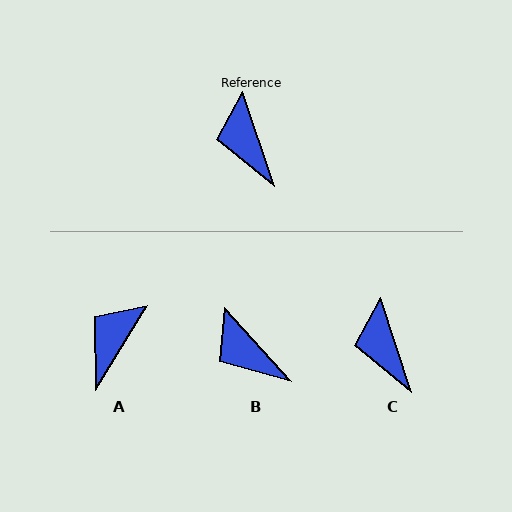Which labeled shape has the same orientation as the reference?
C.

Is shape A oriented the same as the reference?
No, it is off by about 50 degrees.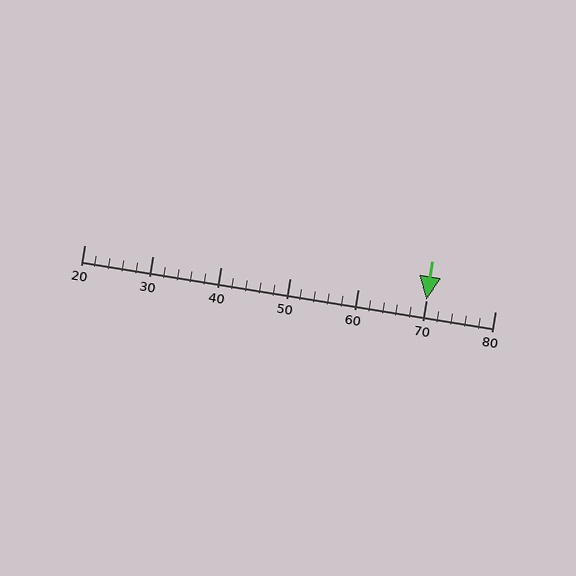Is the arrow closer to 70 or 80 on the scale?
The arrow is closer to 70.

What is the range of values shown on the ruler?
The ruler shows values from 20 to 80.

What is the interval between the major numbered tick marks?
The major tick marks are spaced 10 units apart.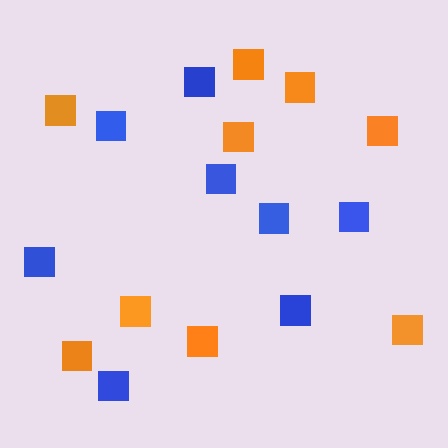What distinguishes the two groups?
There are 2 groups: one group of blue squares (8) and one group of orange squares (9).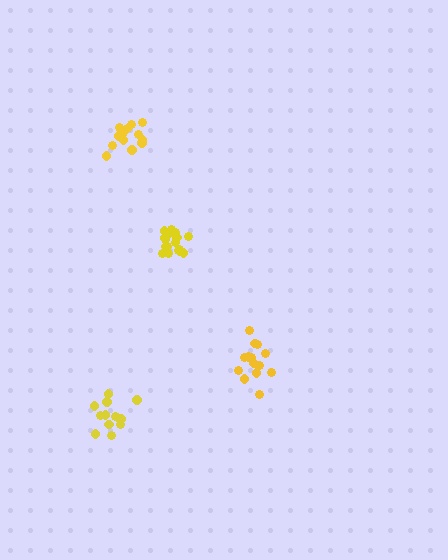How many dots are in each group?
Group 1: 15 dots, Group 2: 13 dots, Group 3: 13 dots, Group 4: 17 dots (58 total).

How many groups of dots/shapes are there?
There are 4 groups.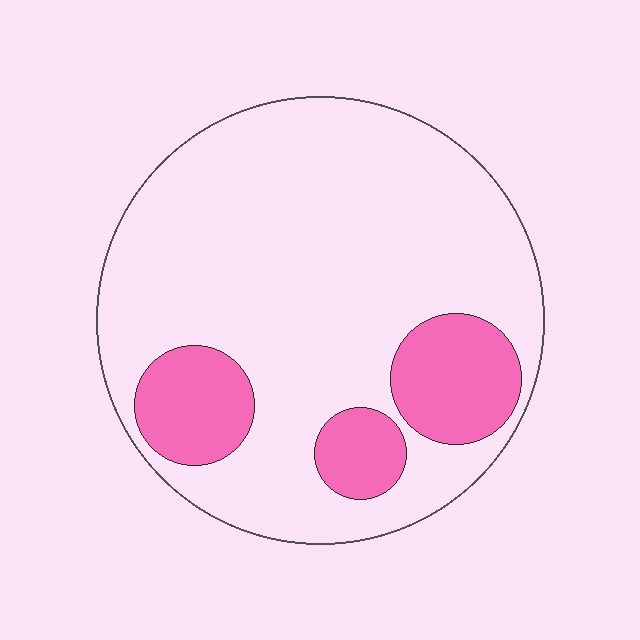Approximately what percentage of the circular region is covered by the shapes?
Approximately 20%.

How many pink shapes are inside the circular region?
3.